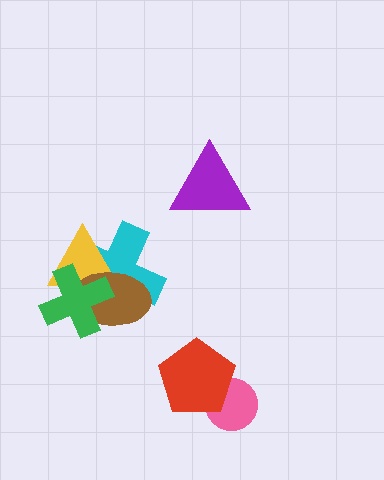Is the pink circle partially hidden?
Yes, it is partially covered by another shape.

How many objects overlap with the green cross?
3 objects overlap with the green cross.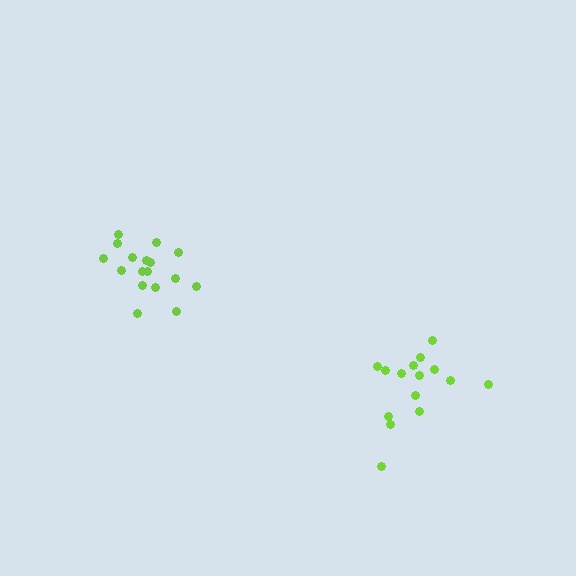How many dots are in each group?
Group 1: 17 dots, Group 2: 15 dots (32 total).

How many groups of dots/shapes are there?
There are 2 groups.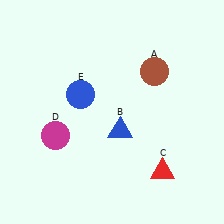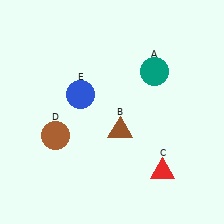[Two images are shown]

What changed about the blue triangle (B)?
In Image 1, B is blue. In Image 2, it changed to brown.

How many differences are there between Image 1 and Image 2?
There are 3 differences between the two images.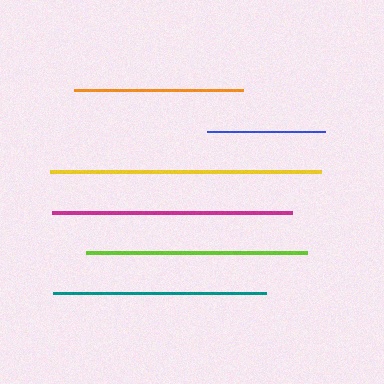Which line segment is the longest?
The yellow line is the longest at approximately 271 pixels.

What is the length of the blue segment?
The blue segment is approximately 118 pixels long.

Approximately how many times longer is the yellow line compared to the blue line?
The yellow line is approximately 2.3 times the length of the blue line.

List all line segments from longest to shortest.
From longest to shortest: yellow, magenta, lime, teal, orange, blue.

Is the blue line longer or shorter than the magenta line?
The magenta line is longer than the blue line.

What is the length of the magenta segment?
The magenta segment is approximately 240 pixels long.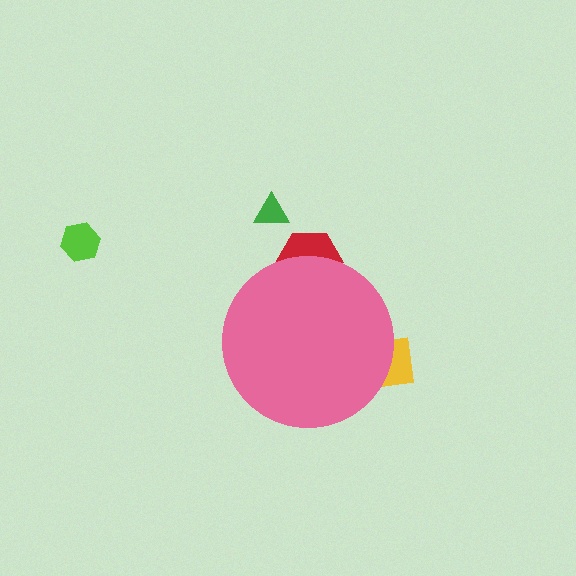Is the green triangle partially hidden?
No, the green triangle is fully visible.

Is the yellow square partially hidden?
Yes, the yellow square is partially hidden behind the pink circle.